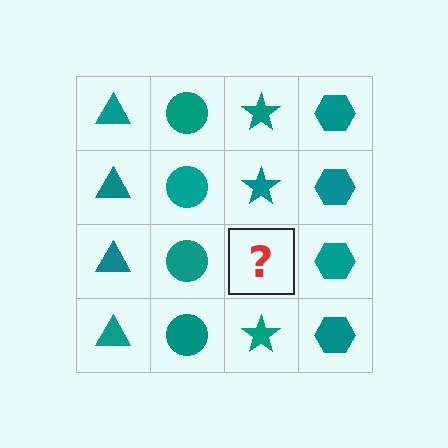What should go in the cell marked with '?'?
The missing cell should contain a teal star.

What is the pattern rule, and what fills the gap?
The rule is that each column has a consistent shape. The gap should be filled with a teal star.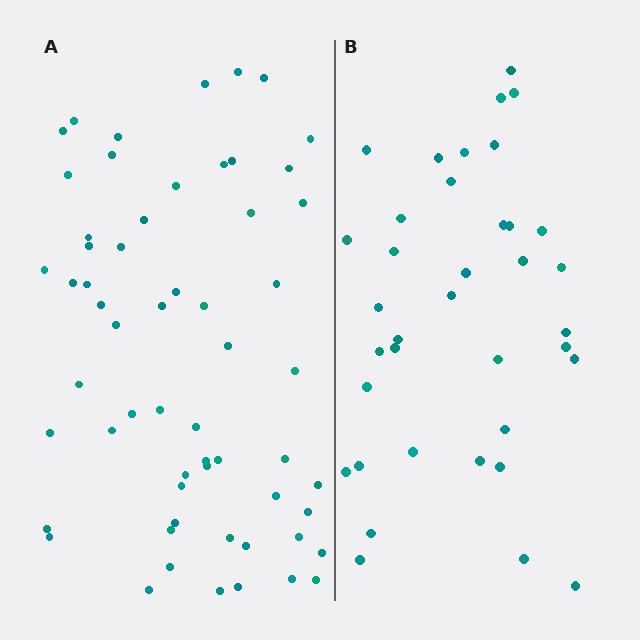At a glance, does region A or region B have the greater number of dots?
Region A (the left region) has more dots.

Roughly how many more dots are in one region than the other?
Region A has approximately 20 more dots than region B.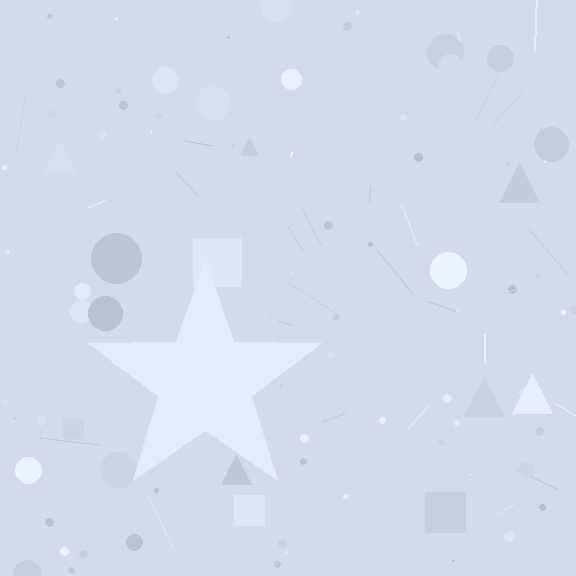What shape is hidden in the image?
A star is hidden in the image.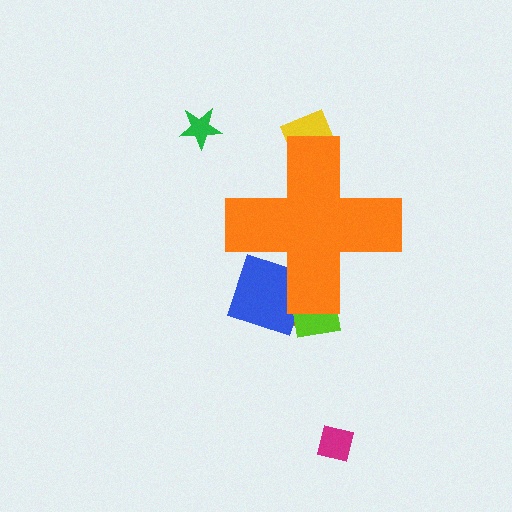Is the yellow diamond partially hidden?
Yes, the yellow diamond is partially hidden behind the orange cross.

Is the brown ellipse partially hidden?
Yes, the brown ellipse is partially hidden behind the orange cross.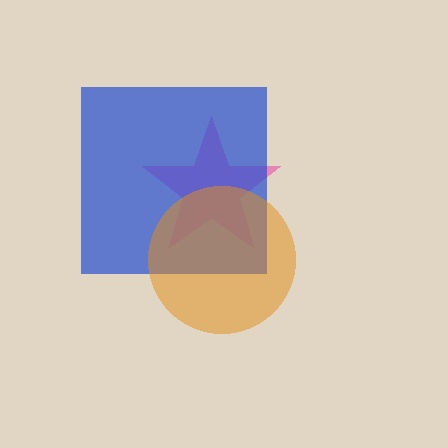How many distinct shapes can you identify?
There are 3 distinct shapes: a pink star, a blue square, an orange circle.